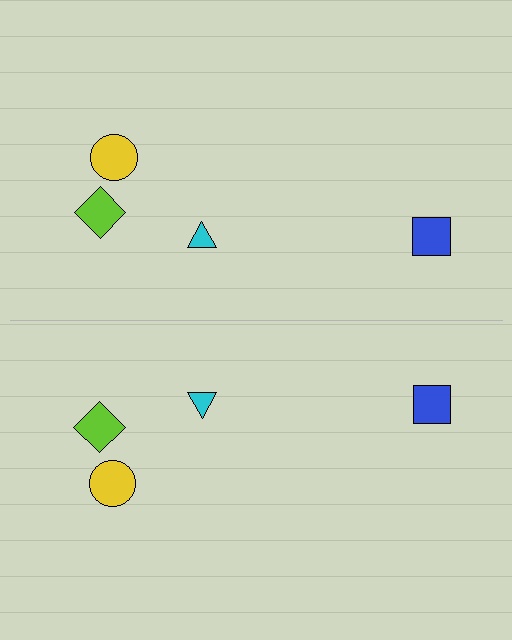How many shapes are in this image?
There are 8 shapes in this image.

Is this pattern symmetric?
Yes, this pattern has bilateral (reflection) symmetry.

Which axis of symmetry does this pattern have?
The pattern has a horizontal axis of symmetry running through the center of the image.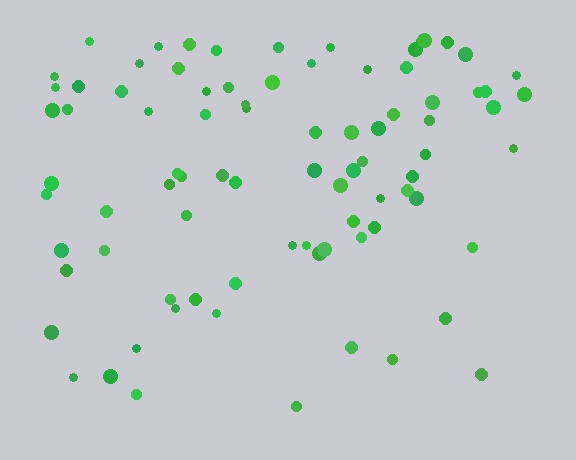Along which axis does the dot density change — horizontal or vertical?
Vertical.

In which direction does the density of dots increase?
From bottom to top, with the top side densest.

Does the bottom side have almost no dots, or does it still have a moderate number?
Still a moderate number, just noticeably fewer than the top.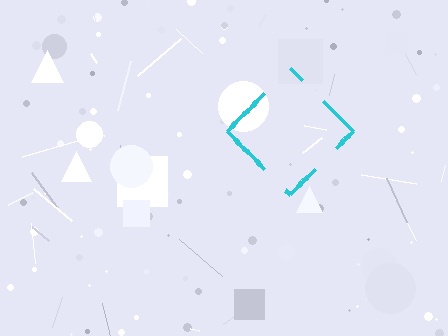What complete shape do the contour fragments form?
The contour fragments form a diamond.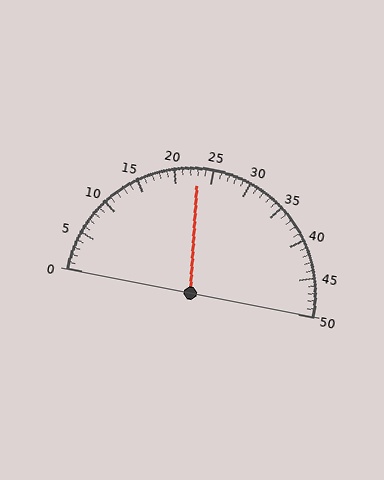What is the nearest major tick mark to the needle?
The nearest major tick mark is 25.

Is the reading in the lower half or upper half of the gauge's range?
The reading is in the lower half of the range (0 to 50).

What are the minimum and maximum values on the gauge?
The gauge ranges from 0 to 50.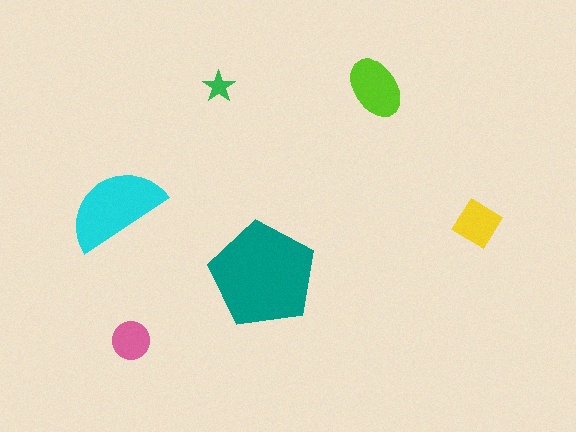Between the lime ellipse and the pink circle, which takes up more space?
The lime ellipse.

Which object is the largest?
The teal pentagon.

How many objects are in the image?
There are 6 objects in the image.